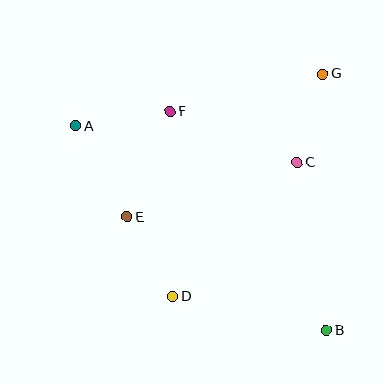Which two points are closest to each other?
Points D and E are closest to each other.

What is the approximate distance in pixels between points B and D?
The distance between B and D is approximately 157 pixels.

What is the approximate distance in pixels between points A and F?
The distance between A and F is approximately 96 pixels.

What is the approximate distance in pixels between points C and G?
The distance between C and G is approximately 92 pixels.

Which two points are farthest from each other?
Points A and B are farthest from each other.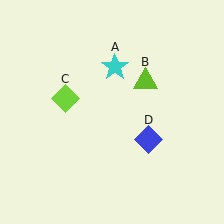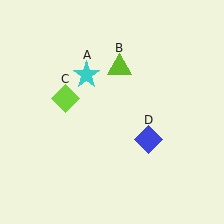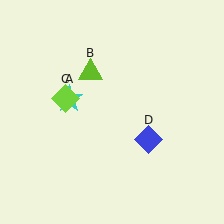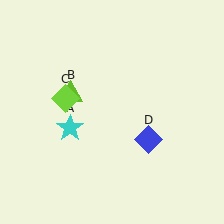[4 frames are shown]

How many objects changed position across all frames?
2 objects changed position: cyan star (object A), lime triangle (object B).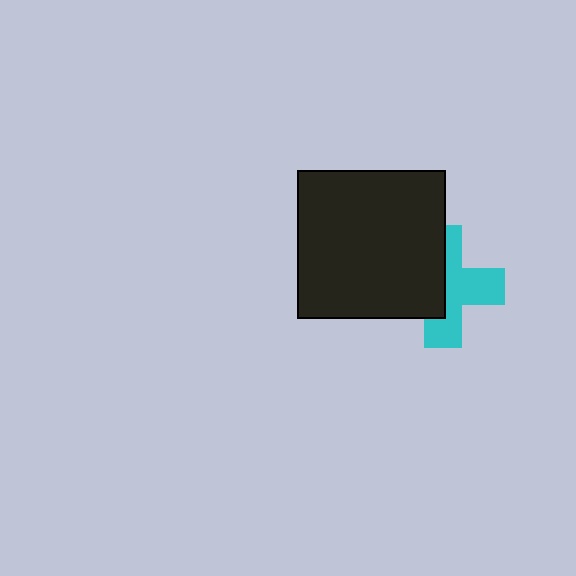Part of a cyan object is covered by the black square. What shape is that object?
It is a cross.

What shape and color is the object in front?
The object in front is a black square.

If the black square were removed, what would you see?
You would see the complete cyan cross.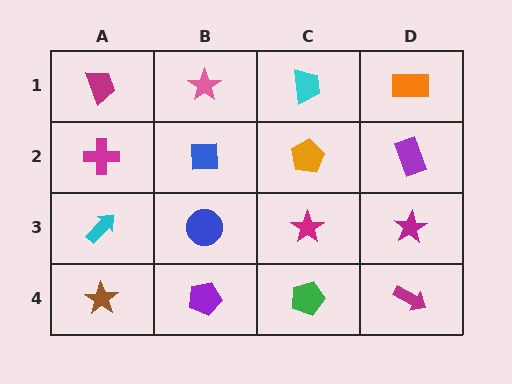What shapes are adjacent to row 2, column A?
A magenta trapezoid (row 1, column A), a cyan arrow (row 3, column A), a blue square (row 2, column B).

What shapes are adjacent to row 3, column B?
A blue square (row 2, column B), a purple pentagon (row 4, column B), a cyan arrow (row 3, column A), a magenta star (row 3, column C).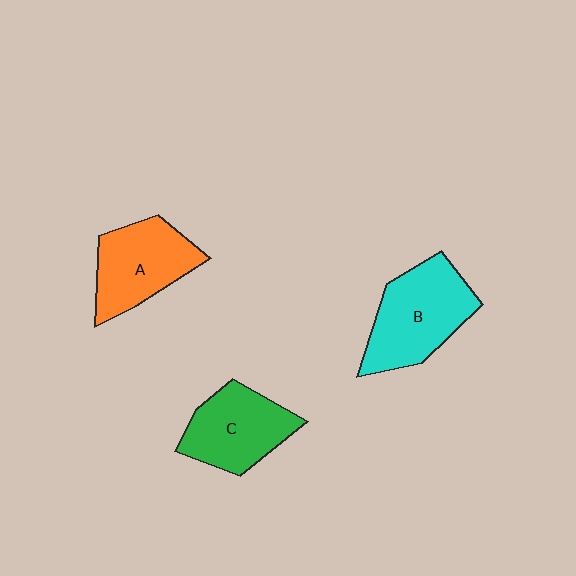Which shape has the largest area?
Shape B (cyan).